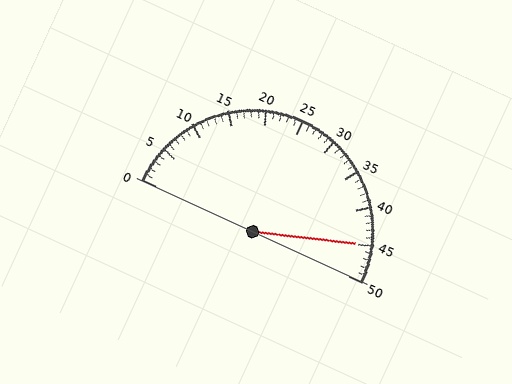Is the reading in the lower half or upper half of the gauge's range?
The reading is in the upper half of the range (0 to 50).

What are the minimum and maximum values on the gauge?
The gauge ranges from 0 to 50.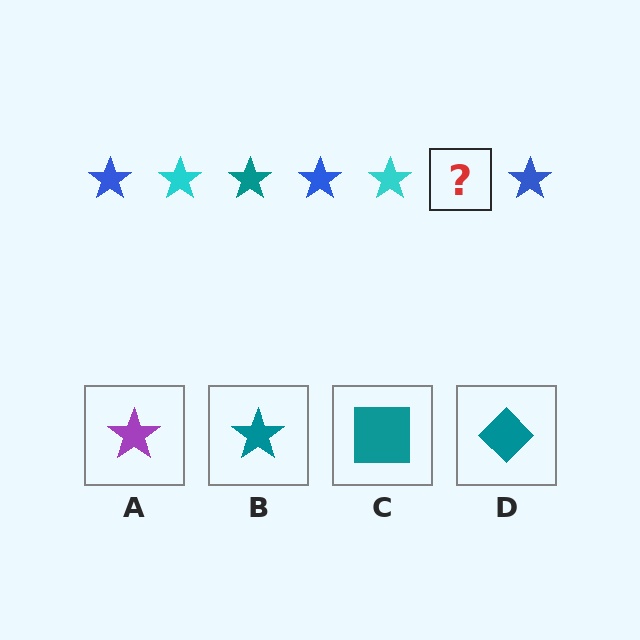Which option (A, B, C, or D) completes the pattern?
B.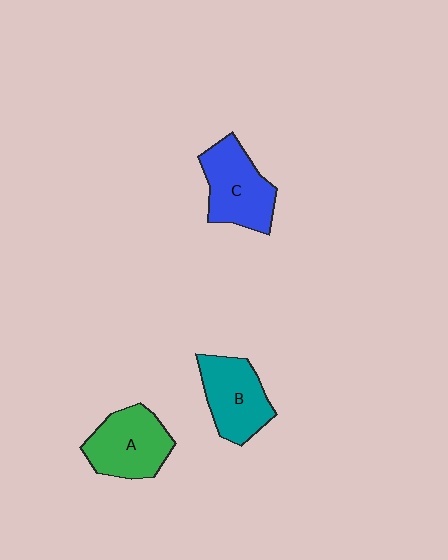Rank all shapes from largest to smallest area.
From largest to smallest: C (blue), A (green), B (teal).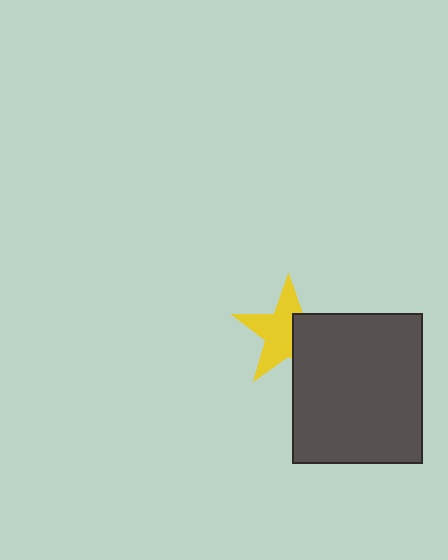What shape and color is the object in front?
The object in front is a dark gray rectangle.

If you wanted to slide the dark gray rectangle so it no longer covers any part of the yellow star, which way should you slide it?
Slide it toward the lower-right — that is the most direct way to separate the two shapes.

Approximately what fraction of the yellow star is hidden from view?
Roughly 40% of the yellow star is hidden behind the dark gray rectangle.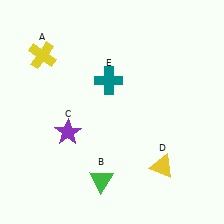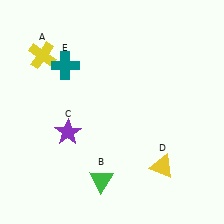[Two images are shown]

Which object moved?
The teal cross (E) moved left.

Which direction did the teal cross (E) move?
The teal cross (E) moved left.